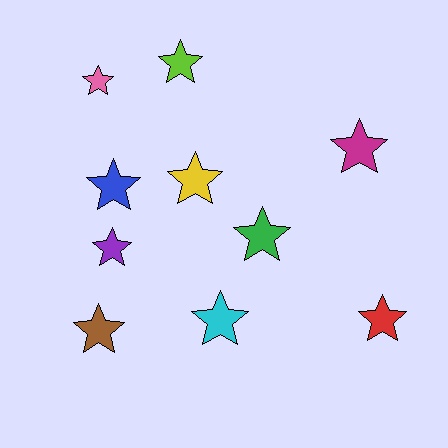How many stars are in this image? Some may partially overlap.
There are 10 stars.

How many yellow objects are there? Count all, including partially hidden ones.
There is 1 yellow object.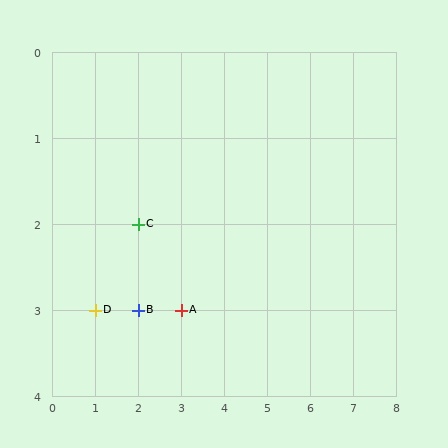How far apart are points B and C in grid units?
Points B and C are 1 row apart.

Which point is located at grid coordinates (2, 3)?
Point B is at (2, 3).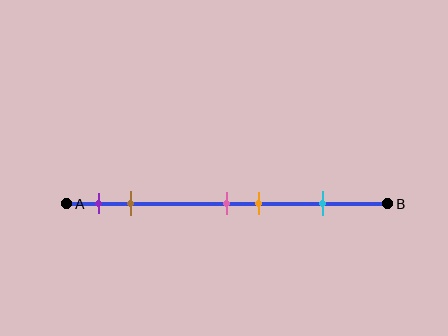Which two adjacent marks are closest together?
The pink and orange marks are the closest adjacent pair.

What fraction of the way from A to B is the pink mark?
The pink mark is approximately 50% (0.5) of the way from A to B.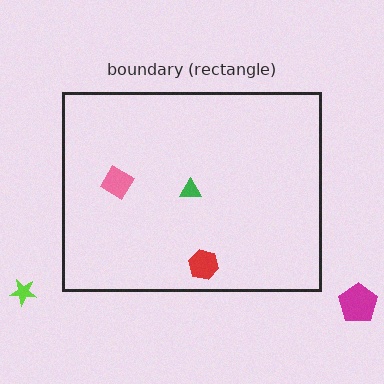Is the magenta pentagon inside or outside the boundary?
Outside.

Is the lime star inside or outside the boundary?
Outside.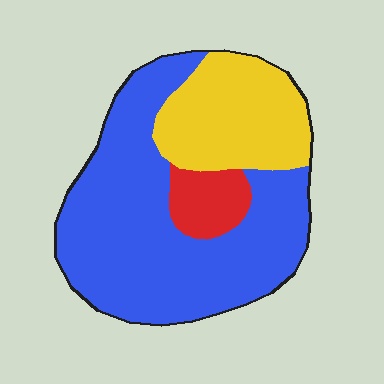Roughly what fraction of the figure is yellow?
Yellow covers 27% of the figure.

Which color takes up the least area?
Red, at roughly 10%.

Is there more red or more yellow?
Yellow.